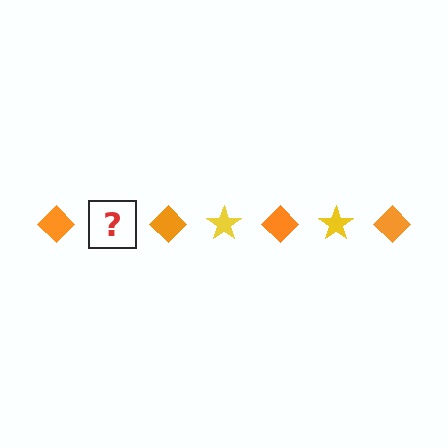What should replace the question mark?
The question mark should be replaced with a yellow star.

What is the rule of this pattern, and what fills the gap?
The rule is that the pattern alternates between orange diamond and yellow star. The gap should be filled with a yellow star.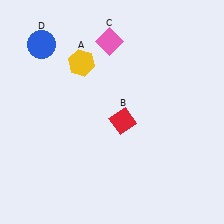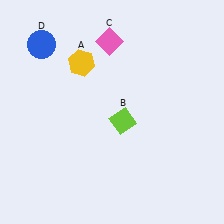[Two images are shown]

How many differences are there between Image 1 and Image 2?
There is 1 difference between the two images.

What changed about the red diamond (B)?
In Image 1, B is red. In Image 2, it changed to lime.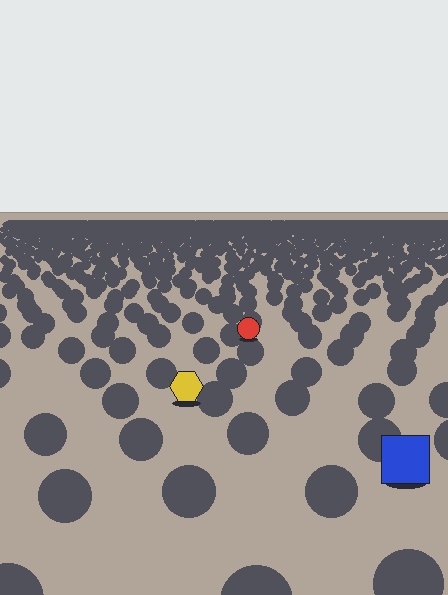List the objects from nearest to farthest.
From nearest to farthest: the blue square, the yellow hexagon, the red circle.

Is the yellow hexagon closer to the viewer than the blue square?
No. The blue square is closer — you can tell from the texture gradient: the ground texture is coarser near it.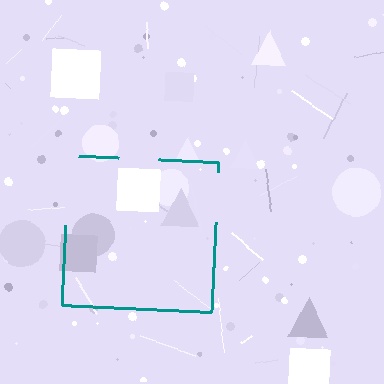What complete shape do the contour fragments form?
The contour fragments form a square.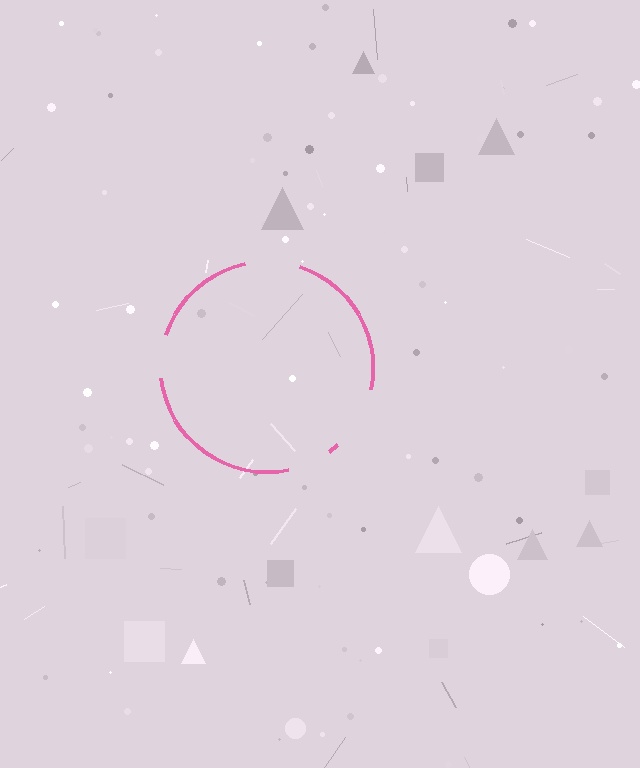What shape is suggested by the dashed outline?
The dashed outline suggests a circle.